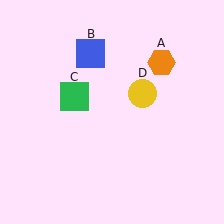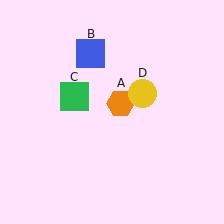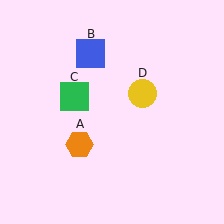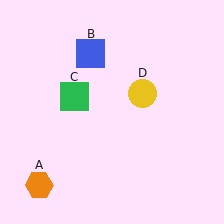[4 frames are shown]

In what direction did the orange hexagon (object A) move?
The orange hexagon (object A) moved down and to the left.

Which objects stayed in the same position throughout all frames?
Blue square (object B) and green square (object C) and yellow circle (object D) remained stationary.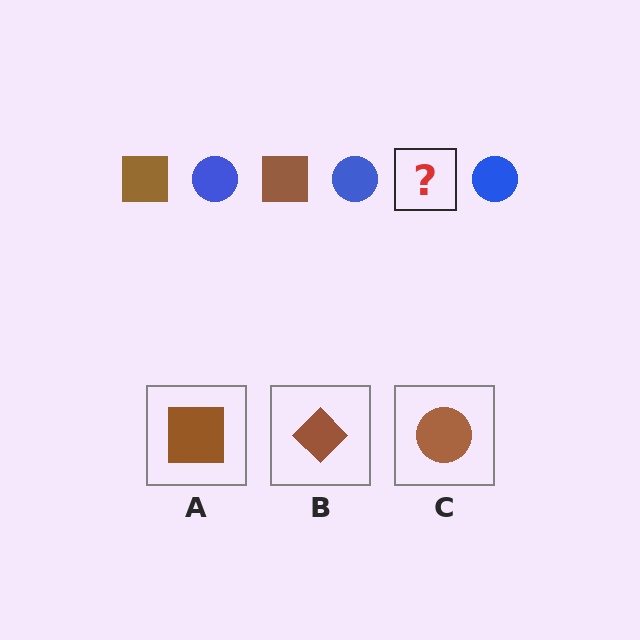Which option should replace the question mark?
Option A.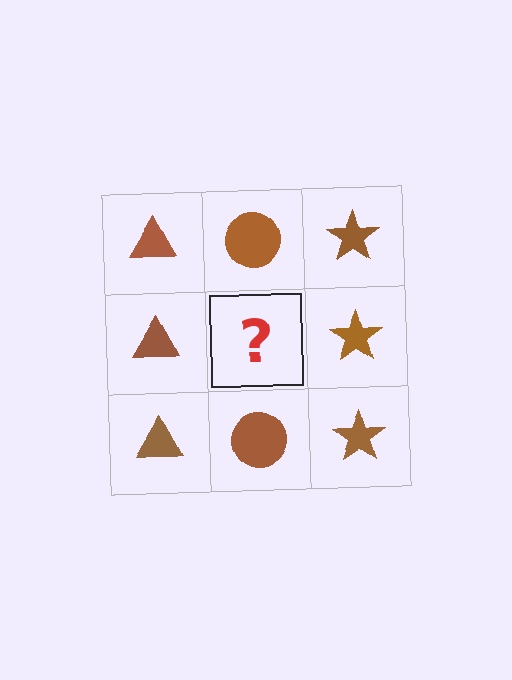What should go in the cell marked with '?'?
The missing cell should contain a brown circle.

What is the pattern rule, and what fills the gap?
The rule is that each column has a consistent shape. The gap should be filled with a brown circle.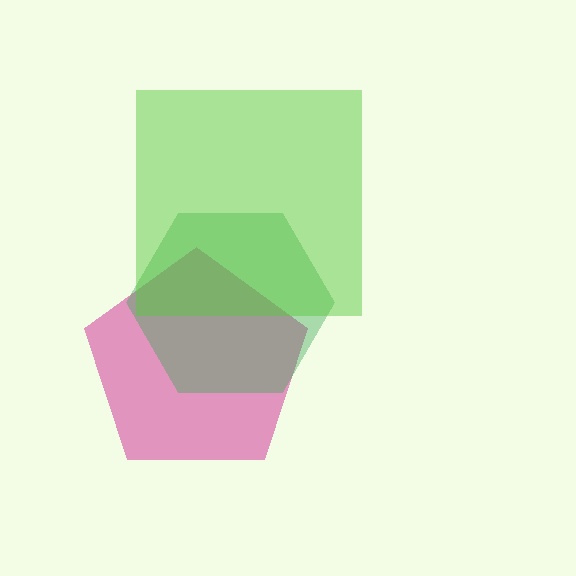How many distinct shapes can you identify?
There are 3 distinct shapes: a magenta pentagon, a green hexagon, a lime square.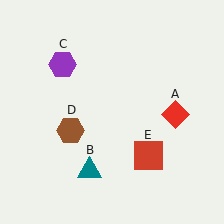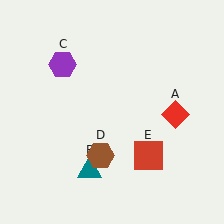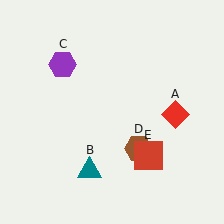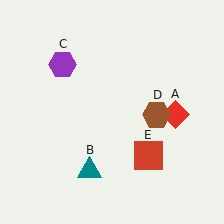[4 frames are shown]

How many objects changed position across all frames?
1 object changed position: brown hexagon (object D).